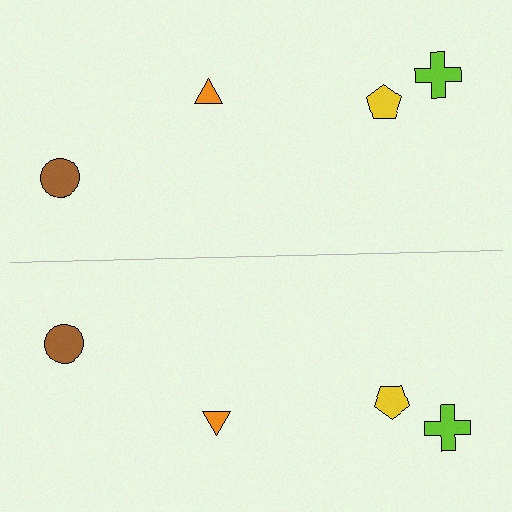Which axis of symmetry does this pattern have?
The pattern has a horizontal axis of symmetry running through the center of the image.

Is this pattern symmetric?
Yes, this pattern has bilateral (reflection) symmetry.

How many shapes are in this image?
There are 8 shapes in this image.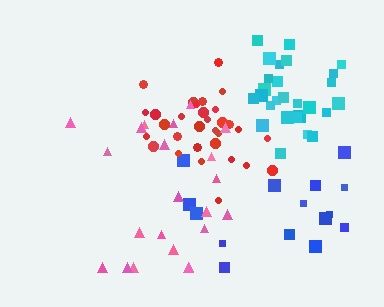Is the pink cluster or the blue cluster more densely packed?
Pink.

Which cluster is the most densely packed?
Cyan.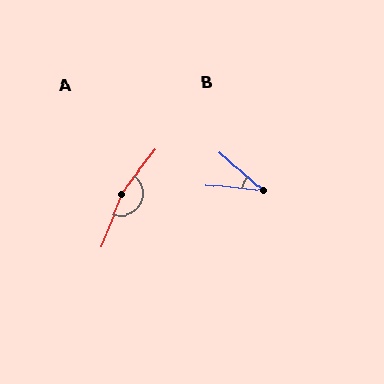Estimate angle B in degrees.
Approximately 36 degrees.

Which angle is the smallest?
B, at approximately 36 degrees.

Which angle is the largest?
A, at approximately 164 degrees.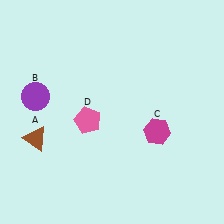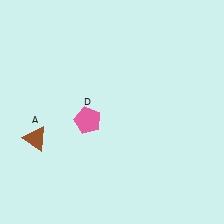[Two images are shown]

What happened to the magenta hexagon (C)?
The magenta hexagon (C) was removed in Image 2. It was in the bottom-right area of Image 1.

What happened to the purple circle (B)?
The purple circle (B) was removed in Image 2. It was in the top-left area of Image 1.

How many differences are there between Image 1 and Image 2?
There are 2 differences between the two images.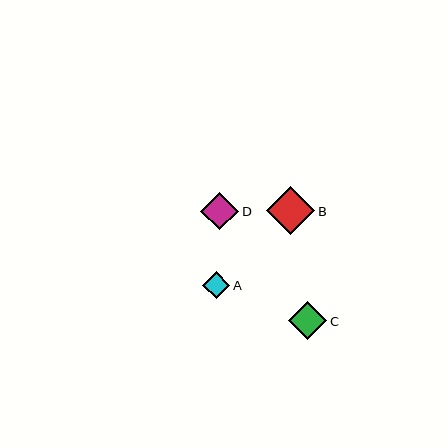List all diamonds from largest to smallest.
From largest to smallest: B, C, D, A.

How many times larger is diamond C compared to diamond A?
Diamond C is approximately 1.4 times the size of diamond A.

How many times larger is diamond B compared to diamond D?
Diamond B is approximately 1.3 times the size of diamond D.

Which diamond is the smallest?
Diamond A is the smallest with a size of approximately 27 pixels.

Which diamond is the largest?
Diamond B is the largest with a size of approximately 48 pixels.